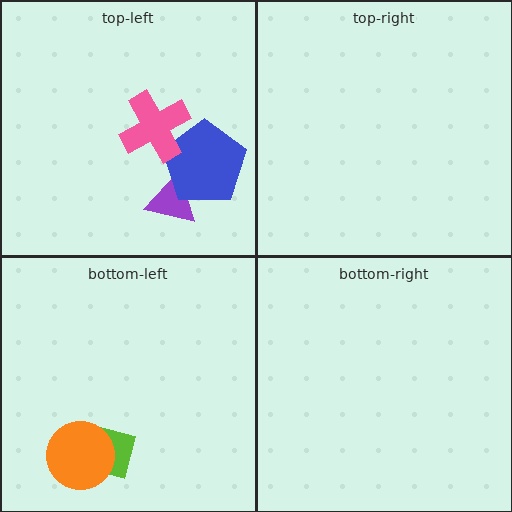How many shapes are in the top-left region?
3.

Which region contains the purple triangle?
The top-left region.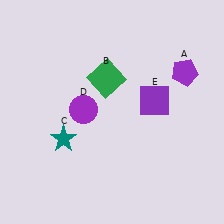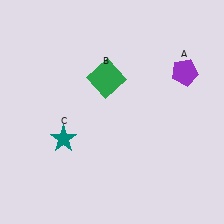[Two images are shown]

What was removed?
The purple square (E), the purple circle (D) were removed in Image 2.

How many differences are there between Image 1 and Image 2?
There are 2 differences between the two images.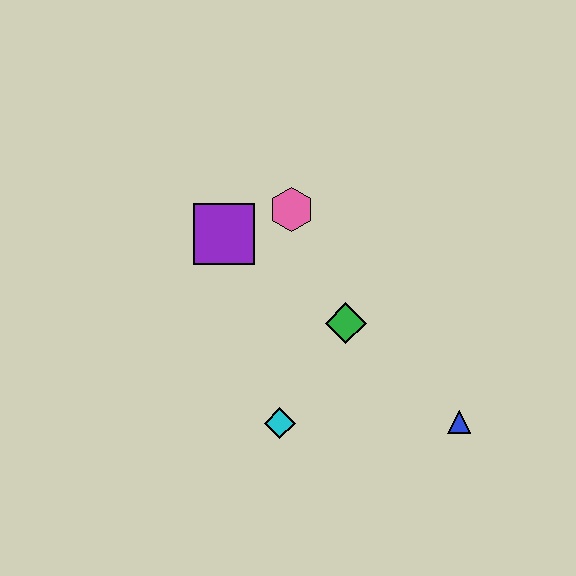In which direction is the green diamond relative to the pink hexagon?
The green diamond is below the pink hexagon.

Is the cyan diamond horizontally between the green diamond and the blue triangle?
No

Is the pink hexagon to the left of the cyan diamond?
No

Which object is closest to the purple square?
The pink hexagon is closest to the purple square.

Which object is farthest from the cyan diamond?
The pink hexagon is farthest from the cyan diamond.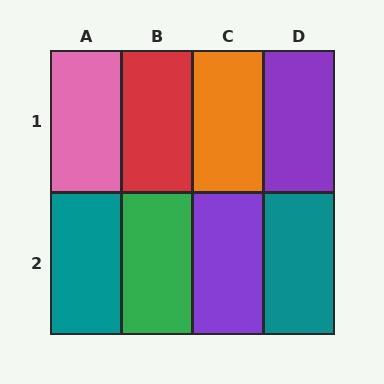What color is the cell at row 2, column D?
Teal.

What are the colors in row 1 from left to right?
Pink, red, orange, purple.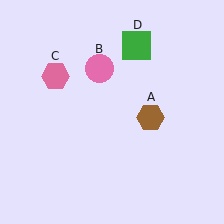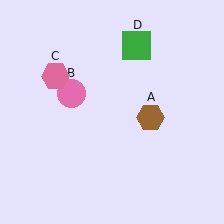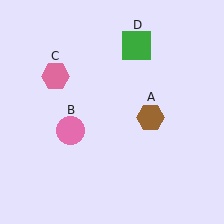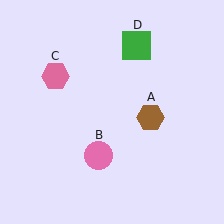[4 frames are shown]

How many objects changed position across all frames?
1 object changed position: pink circle (object B).